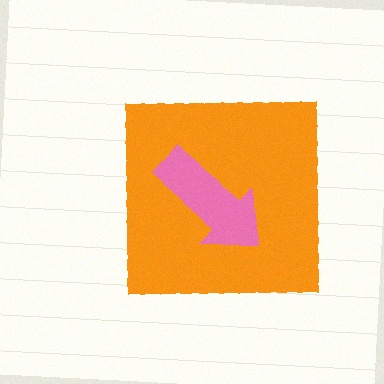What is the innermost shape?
The pink arrow.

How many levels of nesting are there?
2.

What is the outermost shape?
The orange square.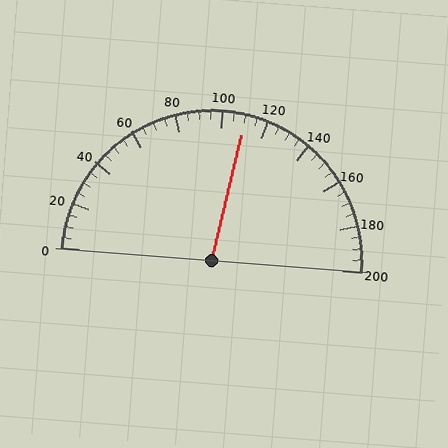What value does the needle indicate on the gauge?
The needle indicates approximately 110.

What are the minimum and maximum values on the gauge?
The gauge ranges from 0 to 200.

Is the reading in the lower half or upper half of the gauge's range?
The reading is in the upper half of the range (0 to 200).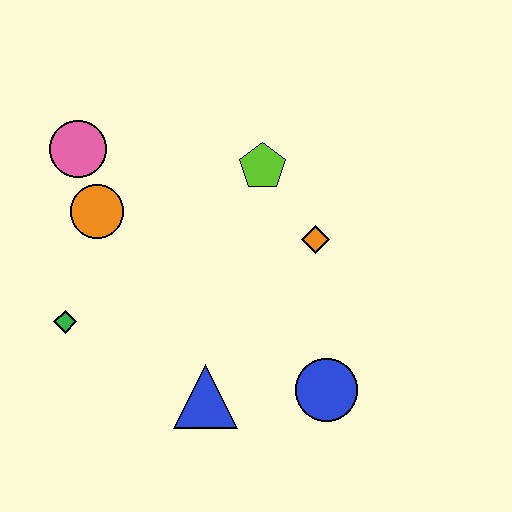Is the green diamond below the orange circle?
Yes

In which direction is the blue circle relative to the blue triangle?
The blue circle is to the right of the blue triangle.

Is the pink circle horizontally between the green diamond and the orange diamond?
Yes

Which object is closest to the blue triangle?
The blue circle is closest to the blue triangle.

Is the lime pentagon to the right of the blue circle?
No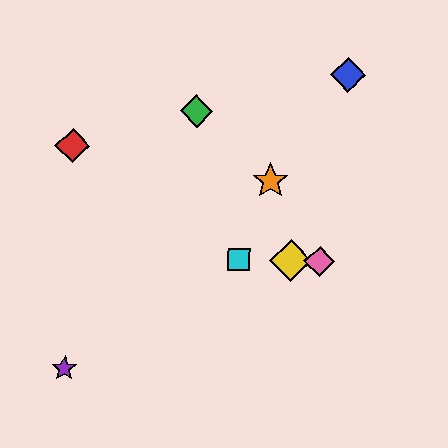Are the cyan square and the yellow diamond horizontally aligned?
Yes, both are at y≈260.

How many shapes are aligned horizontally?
3 shapes (the yellow diamond, the cyan square, the pink diamond) are aligned horizontally.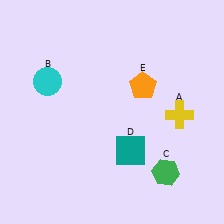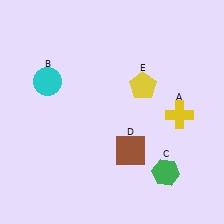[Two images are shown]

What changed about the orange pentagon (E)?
In Image 1, E is orange. In Image 2, it changed to yellow.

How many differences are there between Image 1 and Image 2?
There are 2 differences between the two images.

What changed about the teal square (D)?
In Image 1, D is teal. In Image 2, it changed to brown.